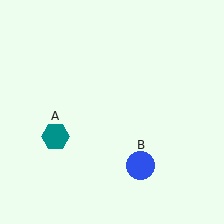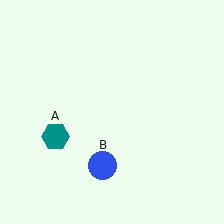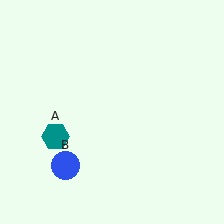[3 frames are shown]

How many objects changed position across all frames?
1 object changed position: blue circle (object B).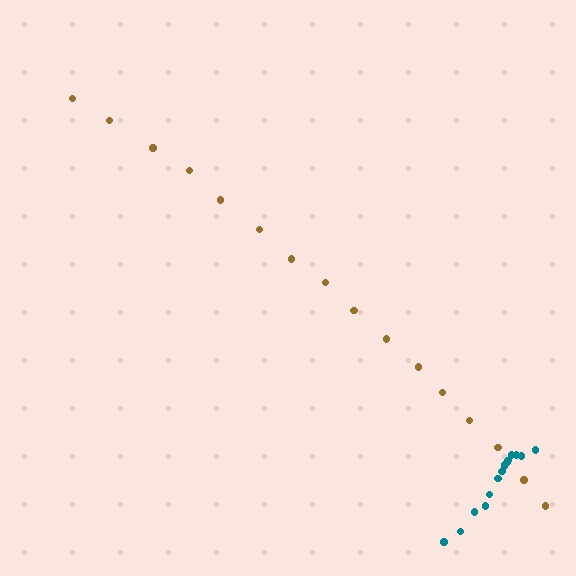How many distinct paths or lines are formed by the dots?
There are 2 distinct paths.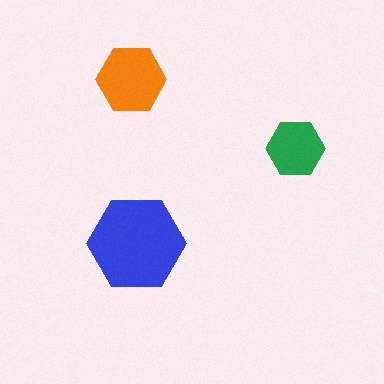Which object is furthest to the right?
The green hexagon is rightmost.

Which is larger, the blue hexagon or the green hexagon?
The blue one.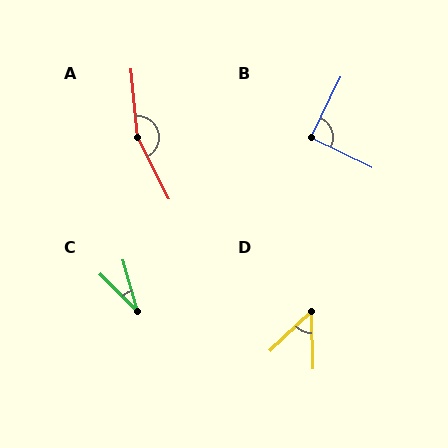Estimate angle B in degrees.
Approximately 90 degrees.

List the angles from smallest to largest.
C (30°), D (48°), B (90°), A (159°).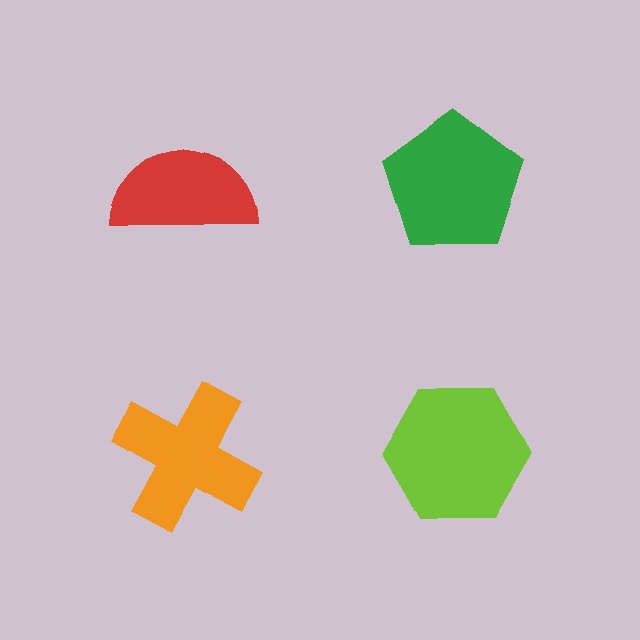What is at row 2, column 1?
An orange cross.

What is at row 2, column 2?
A lime hexagon.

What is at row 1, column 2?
A green pentagon.